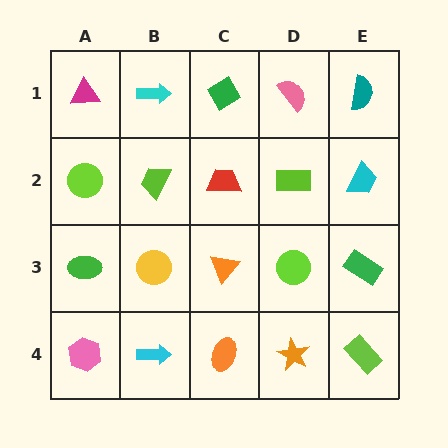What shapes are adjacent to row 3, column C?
A red trapezoid (row 2, column C), an orange ellipse (row 4, column C), a yellow circle (row 3, column B), a lime circle (row 3, column D).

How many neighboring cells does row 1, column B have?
3.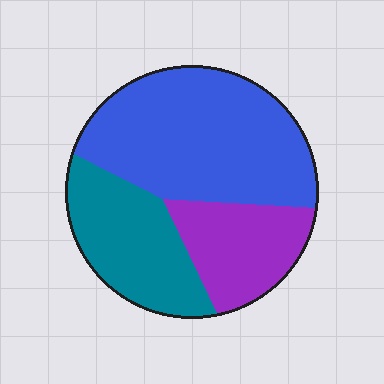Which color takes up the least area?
Purple, at roughly 20%.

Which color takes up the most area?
Blue, at roughly 50%.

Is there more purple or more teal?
Teal.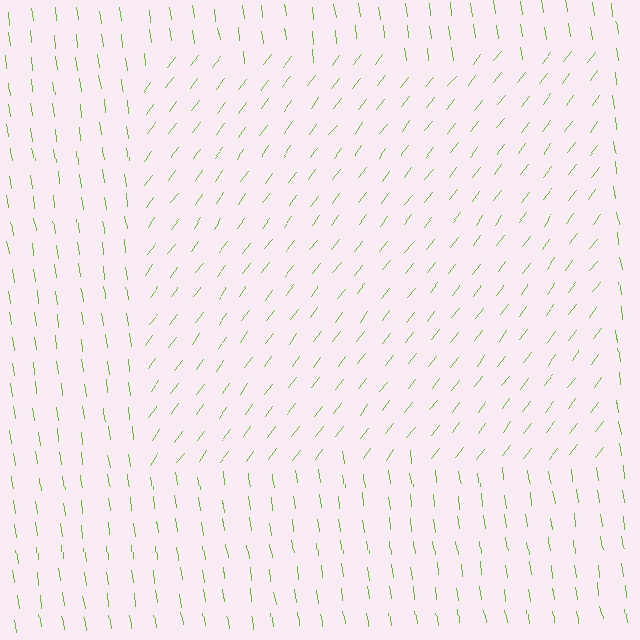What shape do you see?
I see a rectangle.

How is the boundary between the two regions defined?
The boundary is defined purely by a change in line orientation (approximately 45 degrees difference). All lines are the same color and thickness.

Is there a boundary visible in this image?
Yes, there is a texture boundary formed by a change in line orientation.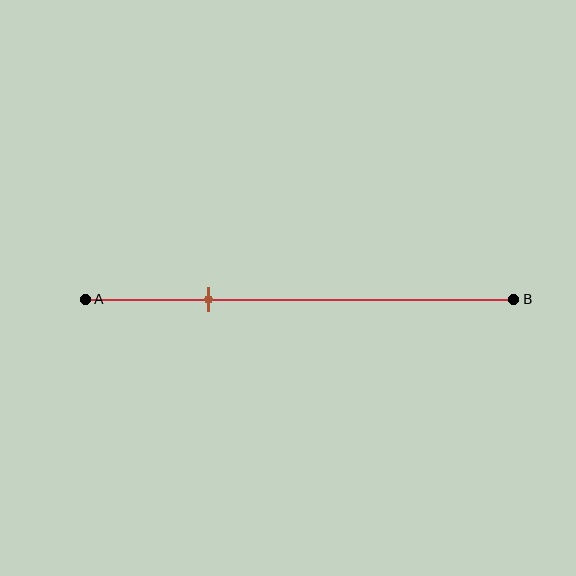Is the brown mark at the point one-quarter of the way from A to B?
No, the mark is at about 30% from A, not at the 25% one-quarter point.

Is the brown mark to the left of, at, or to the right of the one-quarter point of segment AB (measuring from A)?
The brown mark is to the right of the one-quarter point of segment AB.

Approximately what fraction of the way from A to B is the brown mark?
The brown mark is approximately 30% of the way from A to B.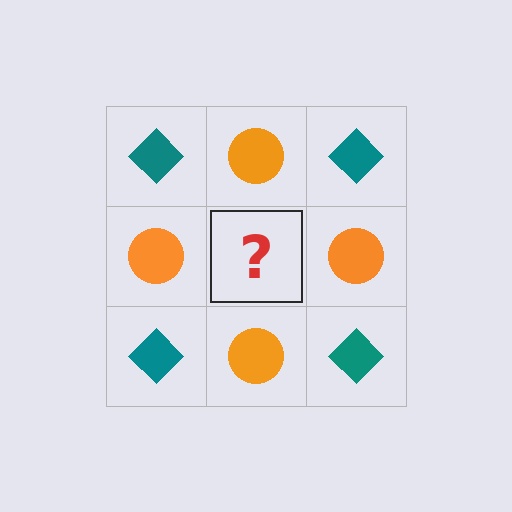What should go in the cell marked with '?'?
The missing cell should contain a teal diamond.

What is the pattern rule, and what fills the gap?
The rule is that it alternates teal diamond and orange circle in a checkerboard pattern. The gap should be filled with a teal diamond.